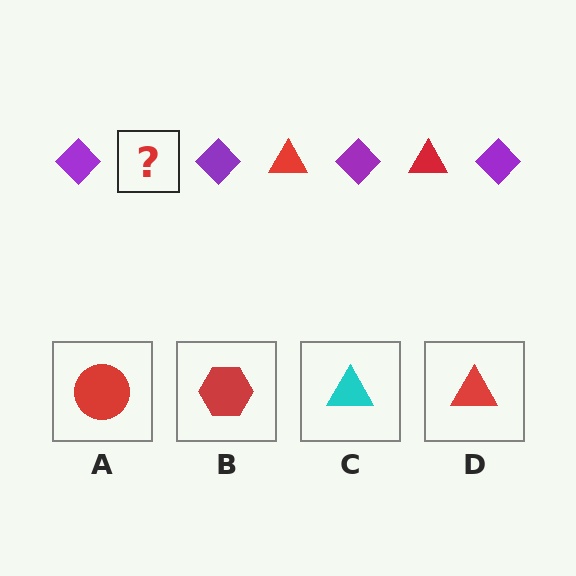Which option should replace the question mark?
Option D.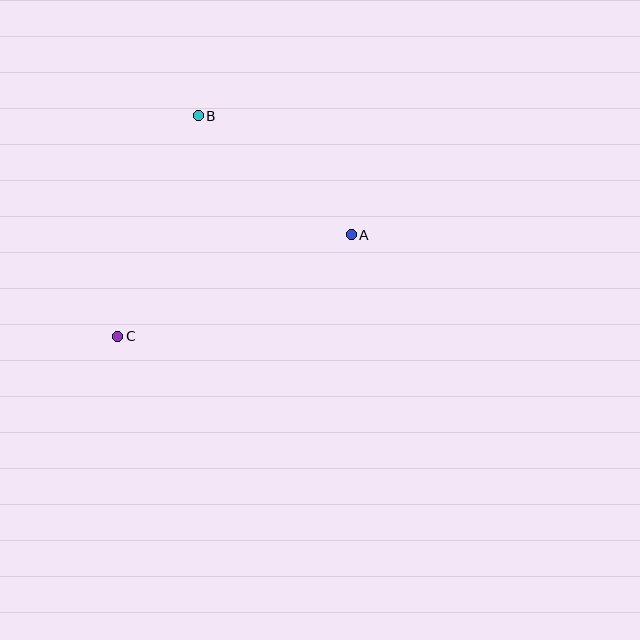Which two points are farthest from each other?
Points A and C are farthest from each other.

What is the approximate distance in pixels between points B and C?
The distance between B and C is approximately 235 pixels.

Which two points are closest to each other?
Points A and B are closest to each other.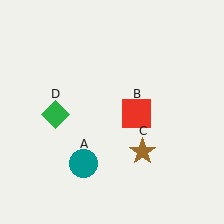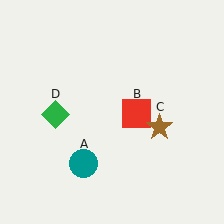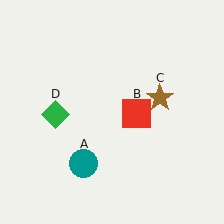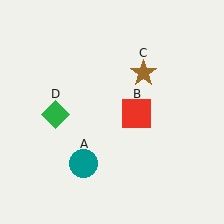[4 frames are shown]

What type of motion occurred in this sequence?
The brown star (object C) rotated counterclockwise around the center of the scene.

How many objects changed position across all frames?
1 object changed position: brown star (object C).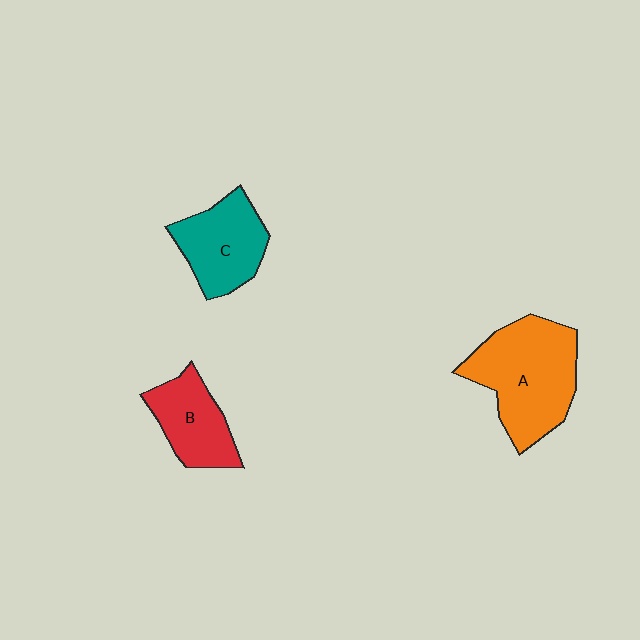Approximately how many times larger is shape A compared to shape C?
Approximately 1.5 times.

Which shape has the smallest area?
Shape B (red).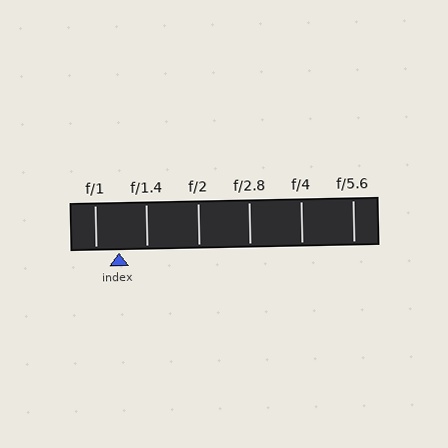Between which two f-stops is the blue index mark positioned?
The index mark is between f/1 and f/1.4.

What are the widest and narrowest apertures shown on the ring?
The widest aperture shown is f/1 and the narrowest is f/5.6.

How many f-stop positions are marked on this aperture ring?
There are 6 f-stop positions marked.